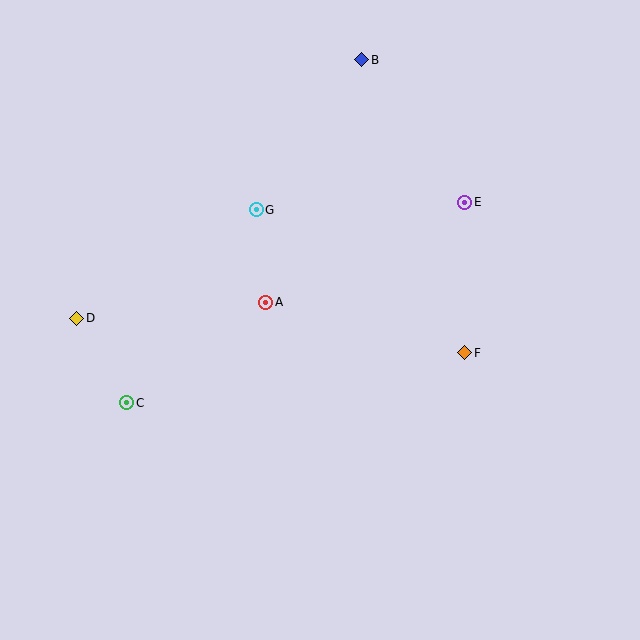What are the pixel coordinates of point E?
Point E is at (465, 202).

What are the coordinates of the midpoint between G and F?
The midpoint between G and F is at (361, 281).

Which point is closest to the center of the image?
Point A at (266, 302) is closest to the center.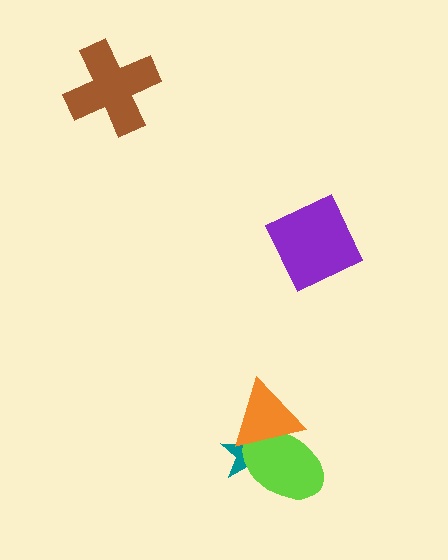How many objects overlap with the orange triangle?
2 objects overlap with the orange triangle.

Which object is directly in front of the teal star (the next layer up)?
The lime ellipse is directly in front of the teal star.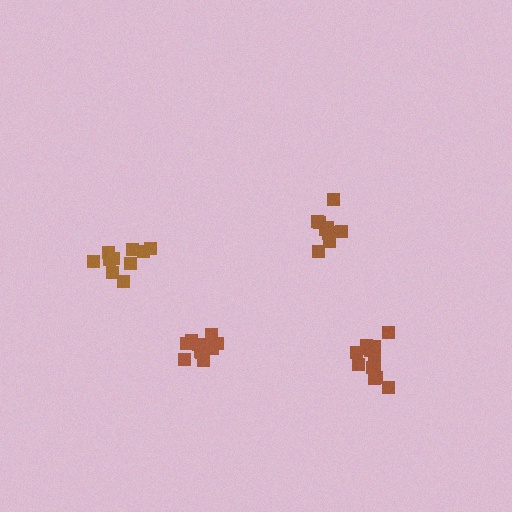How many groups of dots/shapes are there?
There are 4 groups.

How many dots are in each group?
Group 1: 9 dots, Group 2: 14 dots, Group 3: 11 dots, Group 4: 10 dots (44 total).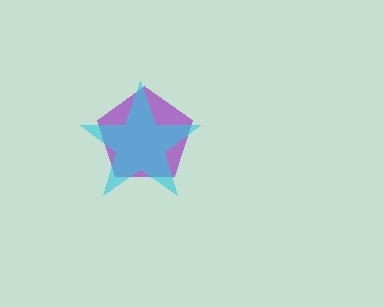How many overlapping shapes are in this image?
There are 2 overlapping shapes in the image.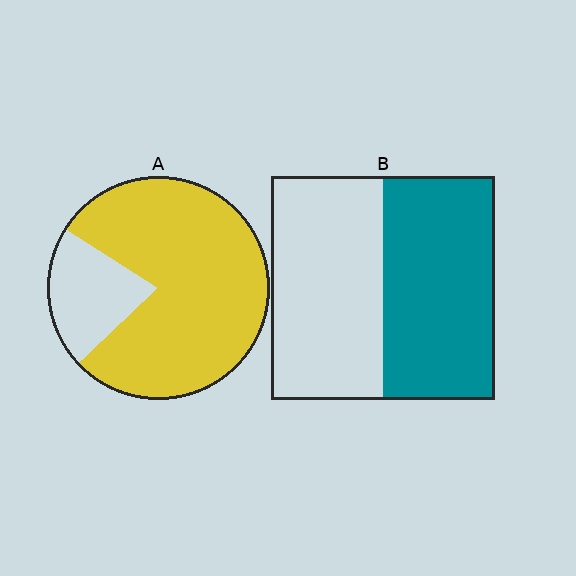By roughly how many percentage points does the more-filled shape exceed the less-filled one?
By roughly 30 percentage points (A over B).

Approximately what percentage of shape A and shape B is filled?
A is approximately 80% and B is approximately 50%.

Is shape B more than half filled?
Roughly half.